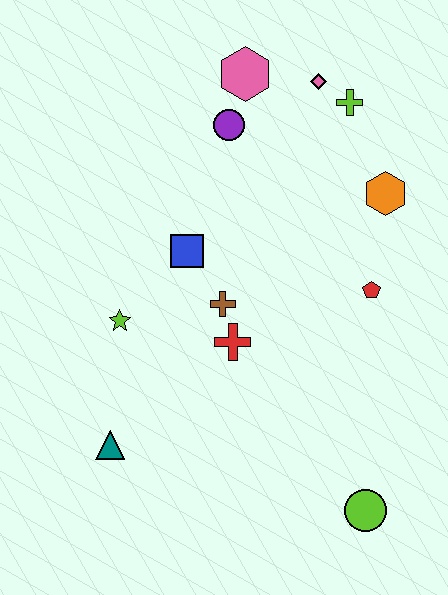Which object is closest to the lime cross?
The pink diamond is closest to the lime cross.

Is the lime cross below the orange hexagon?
No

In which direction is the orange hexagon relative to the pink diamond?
The orange hexagon is below the pink diamond.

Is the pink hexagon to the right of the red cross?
Yes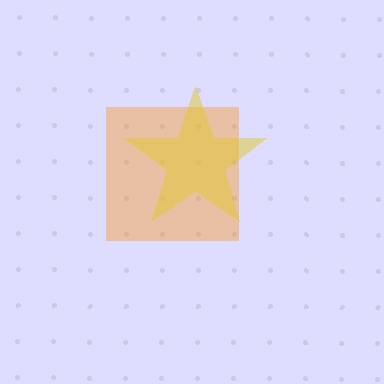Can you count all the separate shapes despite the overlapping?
Yes, there are 2 separate shapes.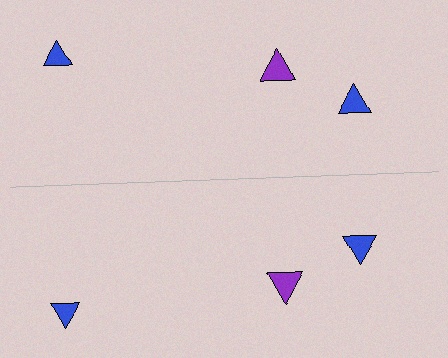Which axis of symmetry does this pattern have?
The pattern has a horizontal axis of symmetry running through the center of the image.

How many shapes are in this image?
There are 6 shapes in this image.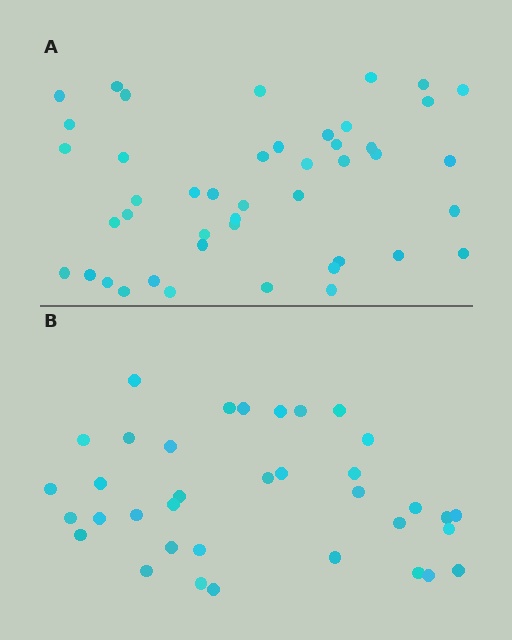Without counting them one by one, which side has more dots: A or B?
Region A (the top region) has more dots.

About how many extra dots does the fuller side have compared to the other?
Region A has roughly 8 or so more dots than region B.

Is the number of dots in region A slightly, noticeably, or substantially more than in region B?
Region A has noticeably more, but not dramatically so. The ratio is roughly 1.2 to 1.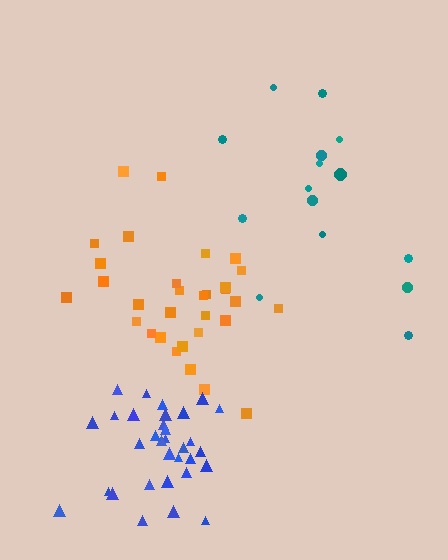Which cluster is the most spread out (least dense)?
Teal.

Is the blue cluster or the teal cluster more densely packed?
Blue.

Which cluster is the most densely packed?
Blue.